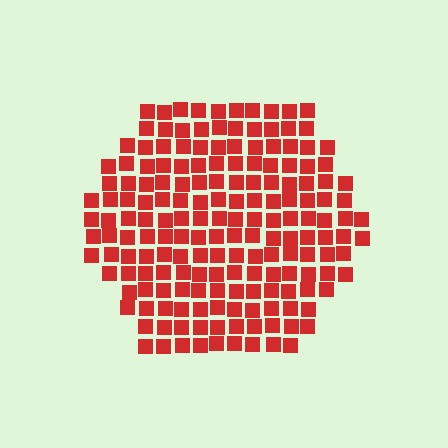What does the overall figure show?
The overall figure shows a hexagon.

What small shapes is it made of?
It is made of small squares.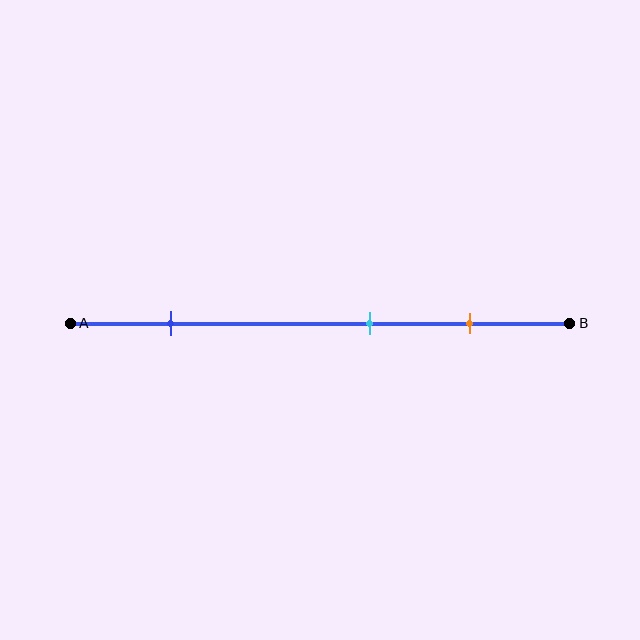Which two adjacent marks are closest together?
The cyan and orange marks are the closest adjacent pair.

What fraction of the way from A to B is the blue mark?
The blue mark is approximately 20% (0.2) of the way from A to B.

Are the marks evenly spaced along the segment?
No, the marks are not evenly spaced.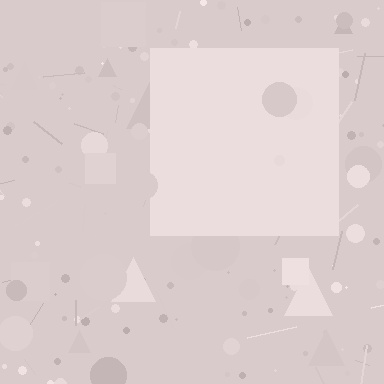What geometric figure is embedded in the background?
A square is embedded in the background.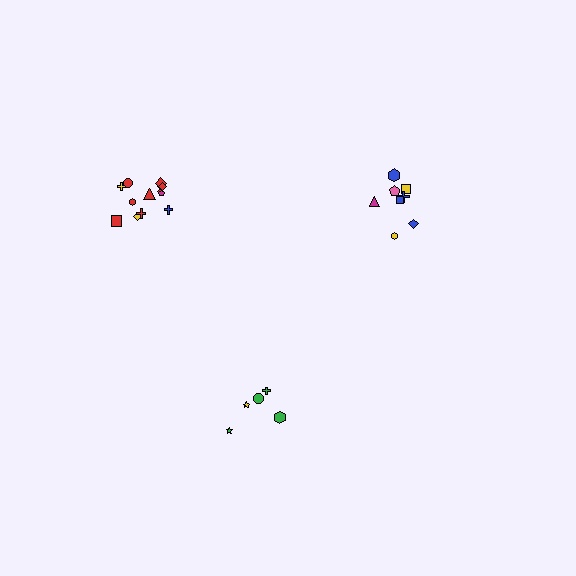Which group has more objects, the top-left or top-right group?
The top-left group.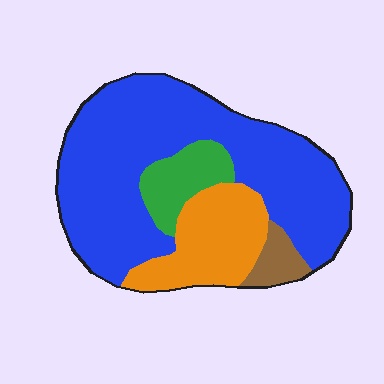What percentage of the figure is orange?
Orange takes up about one fifth (1/5) of the figure.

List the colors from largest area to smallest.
From largest to smallest: blue, orange, green, brown.